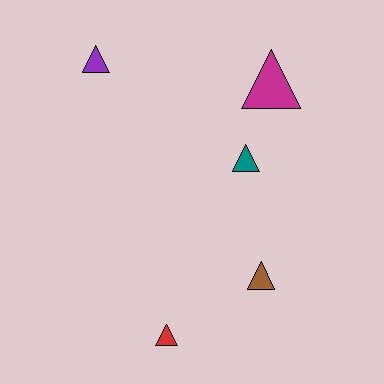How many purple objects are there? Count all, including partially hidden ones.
There is 1 purple object.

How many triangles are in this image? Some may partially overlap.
There are 5 triangles.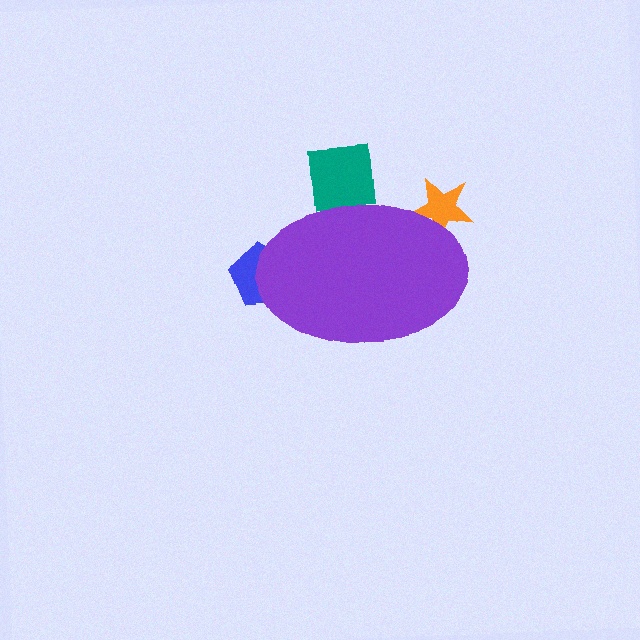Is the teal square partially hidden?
Yes, the teal square is partially hidden behind the purple ellipse.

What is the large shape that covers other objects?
A purple ellipse.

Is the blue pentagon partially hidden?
Yes, the blue pentagon is partially hidden behind the purple ellipse.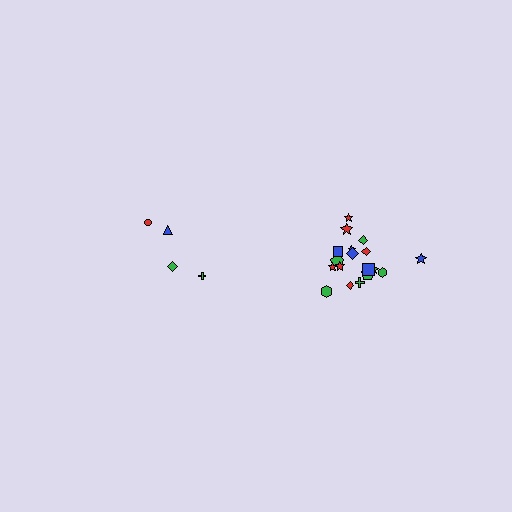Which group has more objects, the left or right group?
The right group.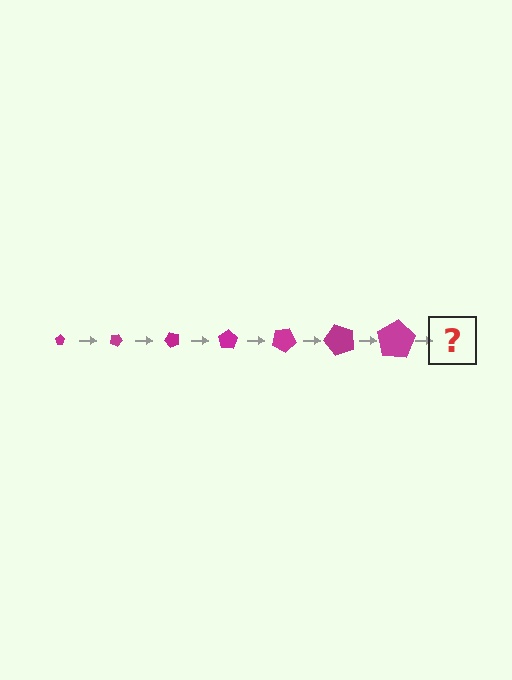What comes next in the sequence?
The next element should be a pentagon, larger than the previous one and rotated 175 degrees from the start.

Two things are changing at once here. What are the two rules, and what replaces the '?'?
The two rules are that the pentagon grows larger each step and it rotates 25 degrees each step. The '?' should be a pentagon, larger than the previous one and rotated 175 degrees from the start.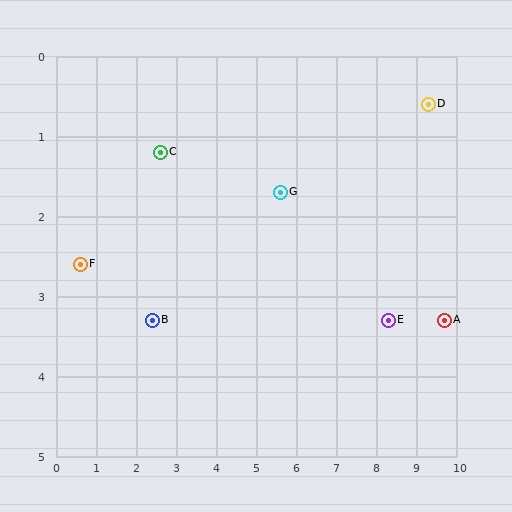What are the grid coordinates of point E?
Point E is at approximately (8.3, 3.3).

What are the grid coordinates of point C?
Point C is at approximately (2.6, 1.2).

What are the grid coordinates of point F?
Point F is at approximately (0.6, 2.6).